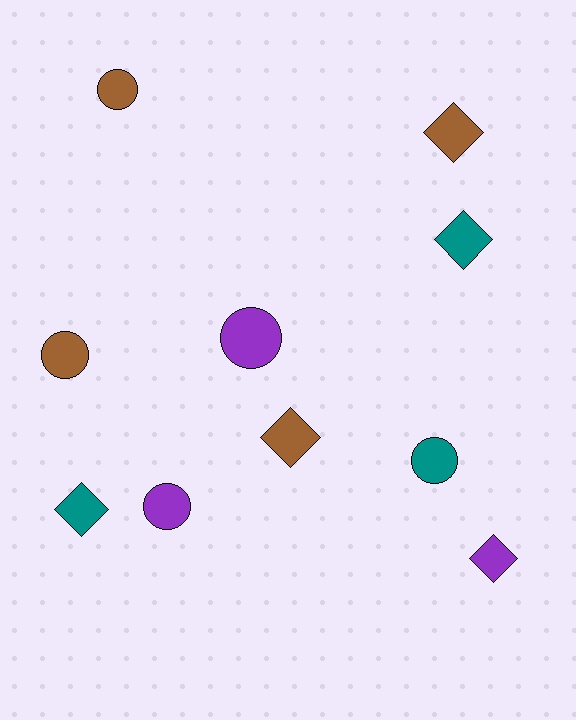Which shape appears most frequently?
Diamond, with 5 objects.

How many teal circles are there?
There is 1 teal circle.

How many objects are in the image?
There are 10 objects.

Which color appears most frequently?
Brown, with 4 objects.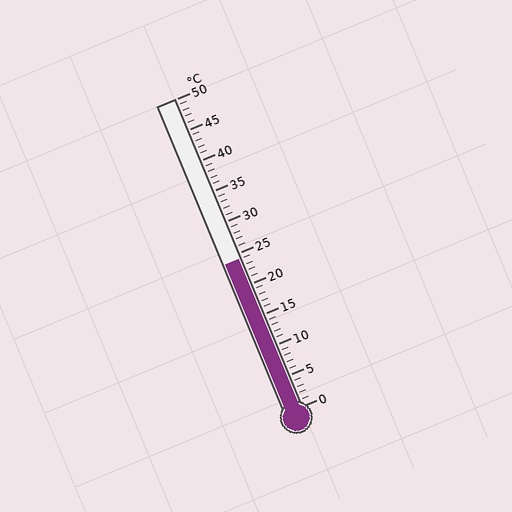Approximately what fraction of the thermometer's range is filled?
The thermometer is filled to approximately 50% of its range.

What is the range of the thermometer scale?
The thermometer scale ranges from 0°C to 50°C.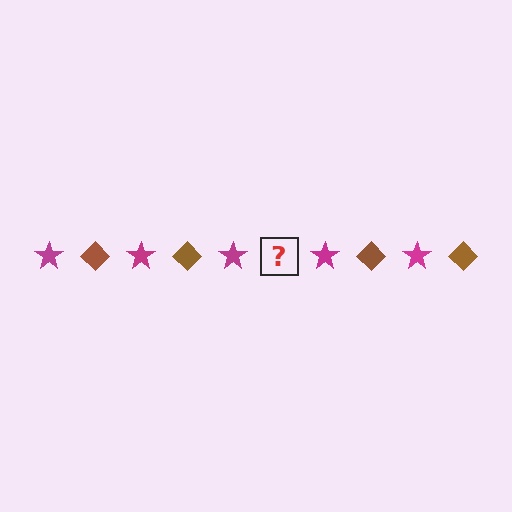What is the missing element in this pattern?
The missing element is a brown diamond.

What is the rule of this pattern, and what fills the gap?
The rule is that the pattern alternates between magenta star and brown diamond. The gap should be filled with a brown diamond.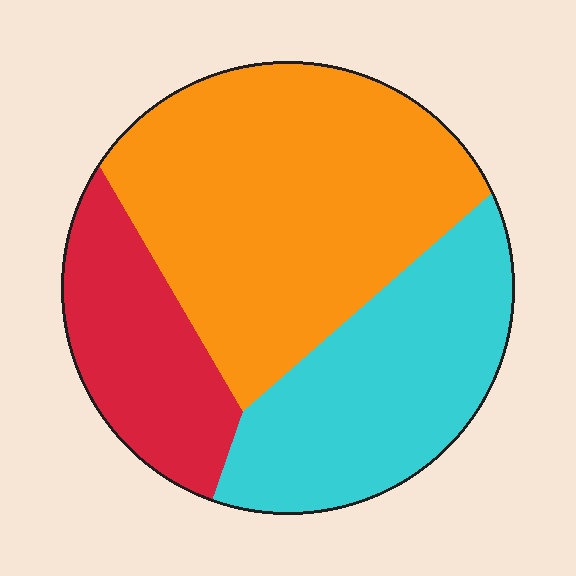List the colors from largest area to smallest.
From largest to smallest: orange, cyan, red.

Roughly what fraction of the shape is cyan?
Cyan takes up about one third (1/3) of the shape.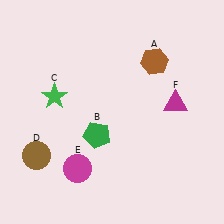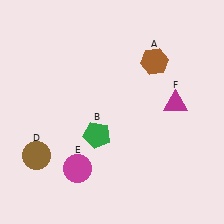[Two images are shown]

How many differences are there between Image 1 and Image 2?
There is 1 difference between the two images.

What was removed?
The green star (C) was removed in Image 2.